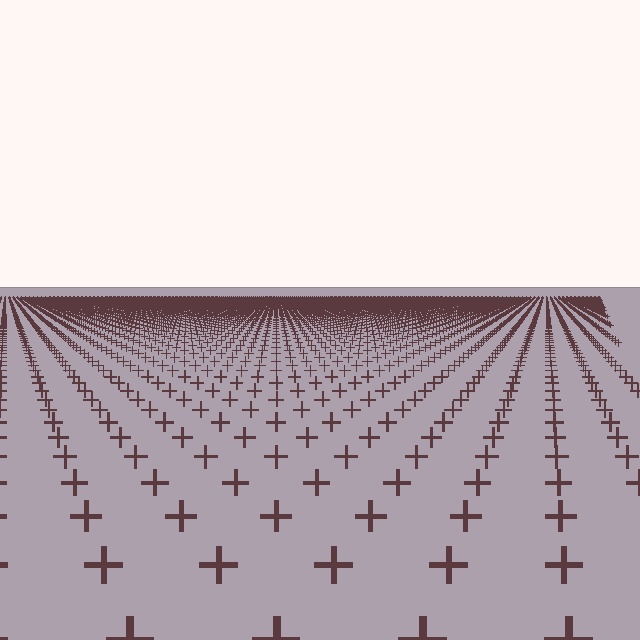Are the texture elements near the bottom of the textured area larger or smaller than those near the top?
Larger. Near the bottom, elements are closer to the viewer and appear at a bigger on-screen size.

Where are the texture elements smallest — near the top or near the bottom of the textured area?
Near the top.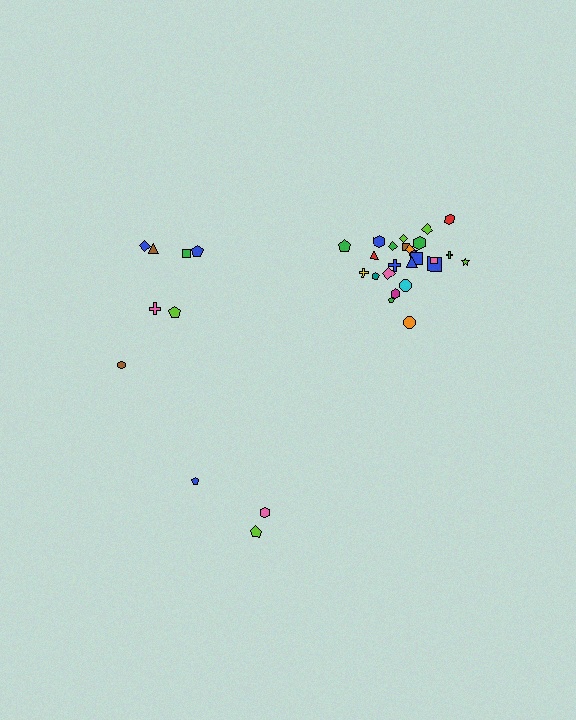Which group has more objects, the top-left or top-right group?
The top-right group.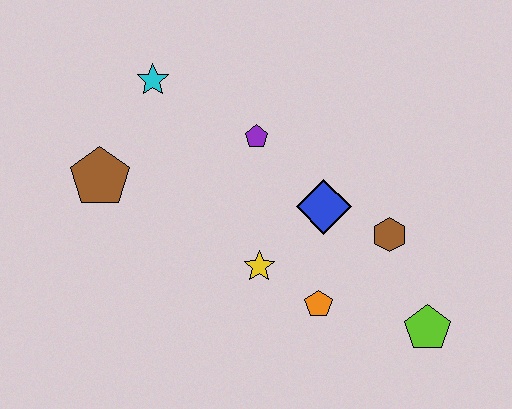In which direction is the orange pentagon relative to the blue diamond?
The orange pentagon is below the blue diamond.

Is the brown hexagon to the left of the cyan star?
No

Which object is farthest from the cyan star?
The lime pentagon is farthest from the cyan star.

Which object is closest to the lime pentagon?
The brown hexagon is closest to the lime pentagon.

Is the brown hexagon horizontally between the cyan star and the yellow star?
No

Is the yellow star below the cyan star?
Yes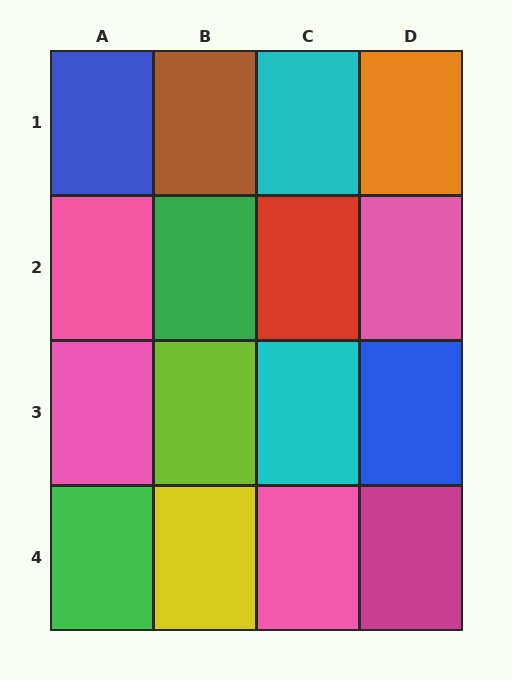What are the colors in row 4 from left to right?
Green, yellow, pink, magenta.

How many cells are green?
2 cells are green.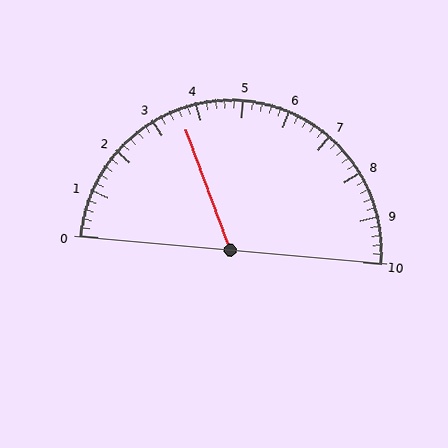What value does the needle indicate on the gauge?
The needle indicates approximately 3.6.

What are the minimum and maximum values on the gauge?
The gauge ranges from 0 to 10.